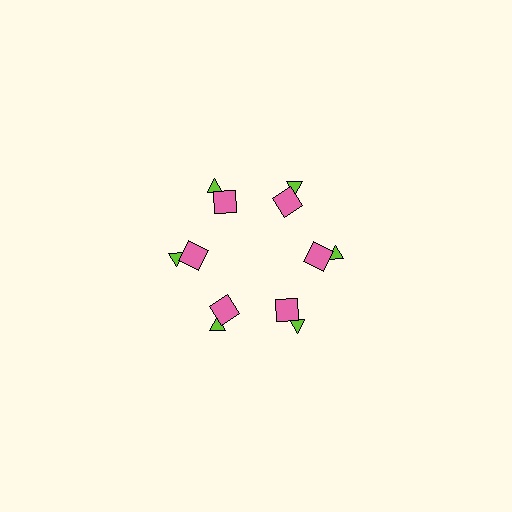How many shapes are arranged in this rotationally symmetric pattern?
There are 12 shapes, arranged in 6 groups of 2.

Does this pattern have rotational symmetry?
Yes, this pattern has 6-fold rotational symmetry. It looks the same after rotating 60 degrees around the center.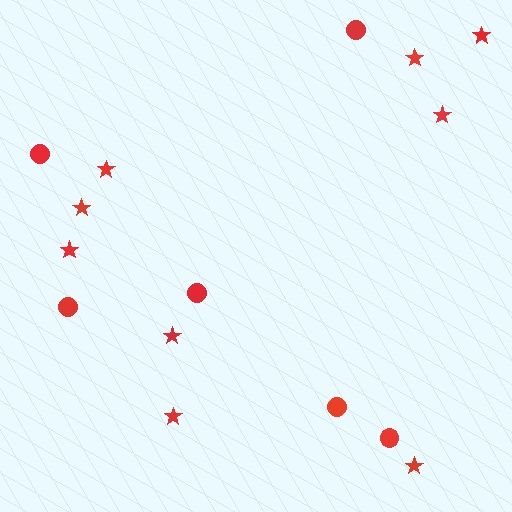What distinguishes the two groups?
There are 2 groups: one group of circles (6) and one group of stars (9).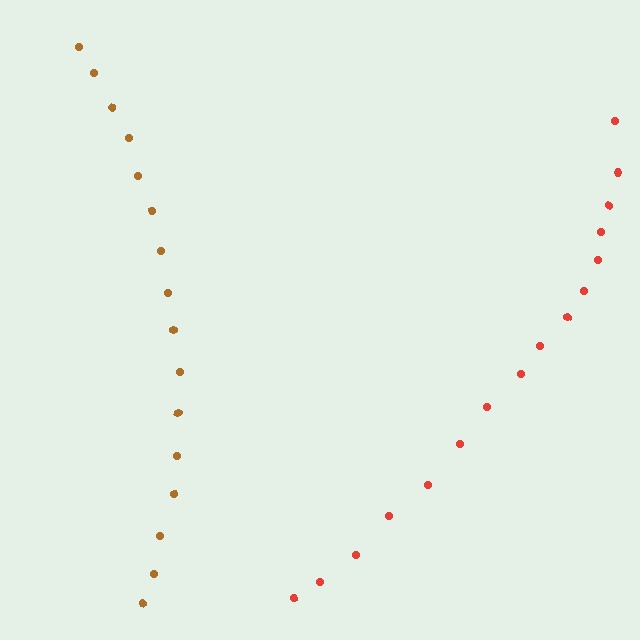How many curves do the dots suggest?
There are 2 distinct paths.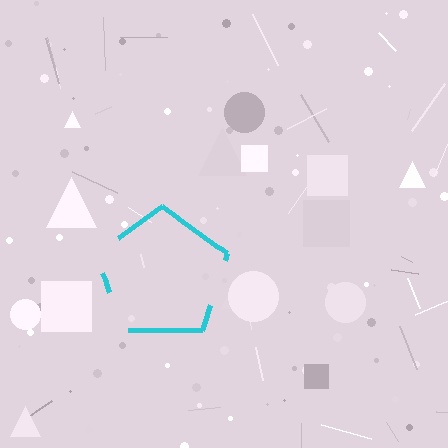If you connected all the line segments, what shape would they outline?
They would outline a pentagon.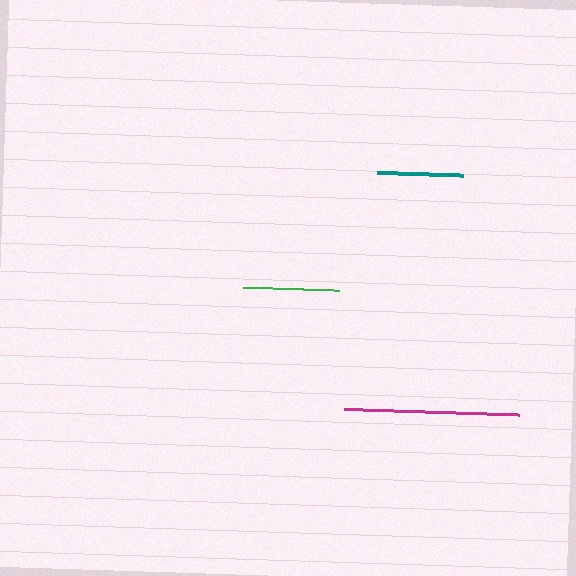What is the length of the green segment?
The green segment is approximately 96 pixels long.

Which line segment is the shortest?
The teal line is the shortest at approximately 86 pixels.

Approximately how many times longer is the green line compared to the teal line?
The green line is approximately 1.1 times the length of the teal line.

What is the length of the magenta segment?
The magenta segment is approximately 175 pixels long.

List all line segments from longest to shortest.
From longest to shortest: magenta, green, teal.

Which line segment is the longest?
The magenta line is the longest at approximately 175 pixels.